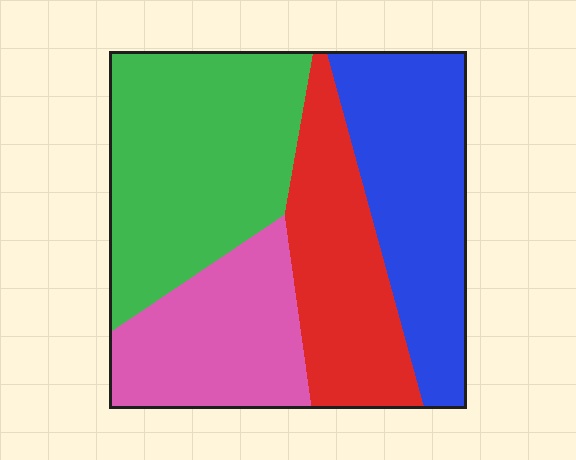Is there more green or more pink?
Green.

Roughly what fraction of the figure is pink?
Pink covers 21% of the figure.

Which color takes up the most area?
Green, at roughly 30%.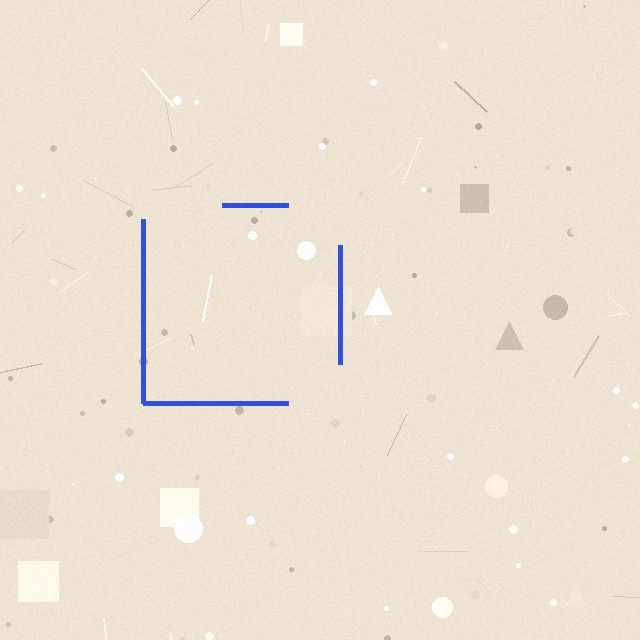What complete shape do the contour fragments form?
The contour fragments form a square.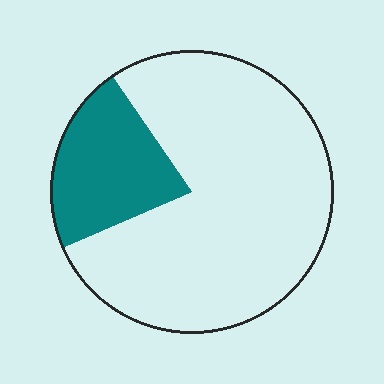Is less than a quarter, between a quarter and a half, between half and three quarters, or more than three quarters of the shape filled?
Less than a quarter.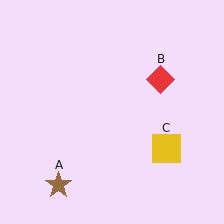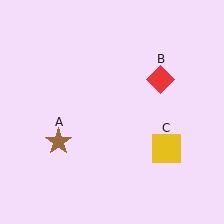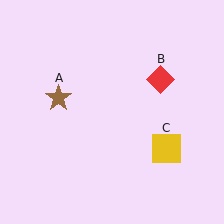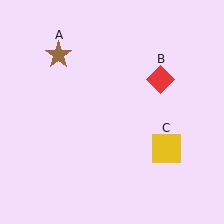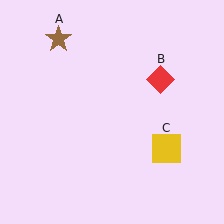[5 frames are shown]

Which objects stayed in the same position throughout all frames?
Red diamond (object B) and yellow square (object C) remained stationary.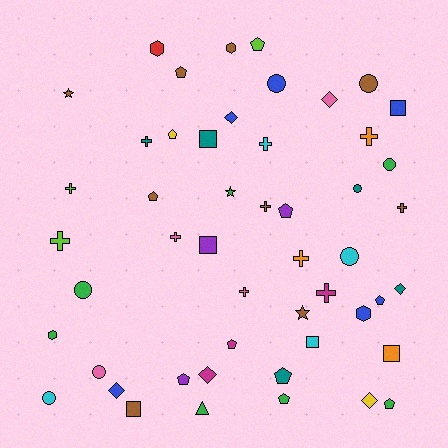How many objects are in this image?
There are 50 objects.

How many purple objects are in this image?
There are 3 purple objects.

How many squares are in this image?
There are 6 squares.